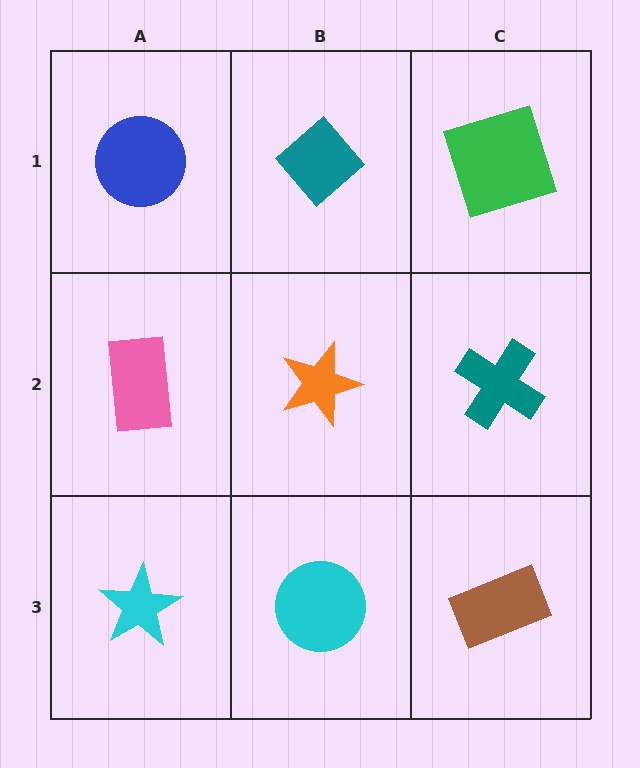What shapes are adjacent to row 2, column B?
A teal diamond (row 1, column B), a cyan circle (row 3, column B), a pink rectangle (row 2, column A), a teal cross (row 2, column C).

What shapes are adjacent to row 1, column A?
A pink rectangle (row 2, column A), a teal diamond (row 1, column B).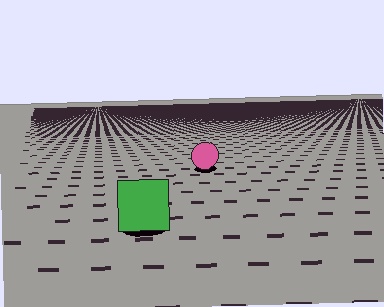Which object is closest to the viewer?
The green square is closest. The texture marks near it are larger and more spread out.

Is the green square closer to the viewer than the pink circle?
Yes. The green square is closer — you can tell from the texture gradient: the ground texture is coarser near it.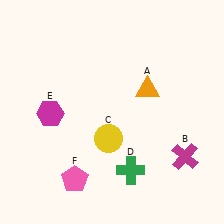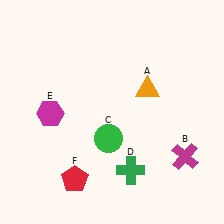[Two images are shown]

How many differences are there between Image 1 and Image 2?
There are 2 differences between the two images.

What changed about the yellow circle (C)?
In Image 1, C is yellow. In Image 2, it changed to green.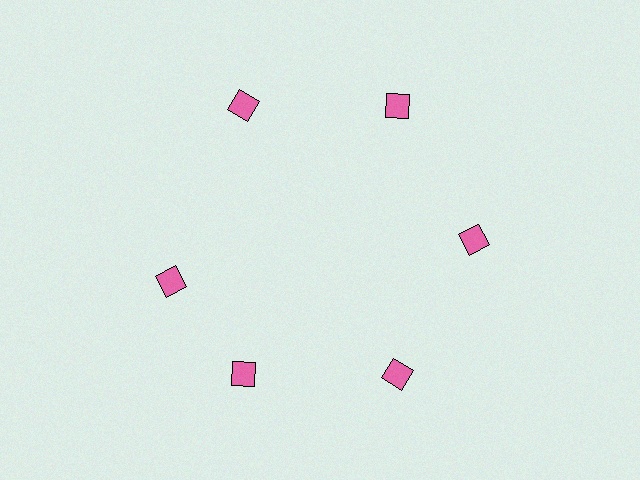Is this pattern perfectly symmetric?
No. The 6 pink squares are arranged in a ring, but one element near the 9 o'clock position is rotated out of alignment along the ring, breaking the 6-fold rotational symmetry.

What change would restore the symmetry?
The symmetry would be restored by rotating it back into even spacing with its neighbors so that all 6 squares sit at equal angles and equal distance from the center.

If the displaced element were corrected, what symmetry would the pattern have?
It would have 6-fold rotational symmetry — the pattern would map onto itself every 60 degrees.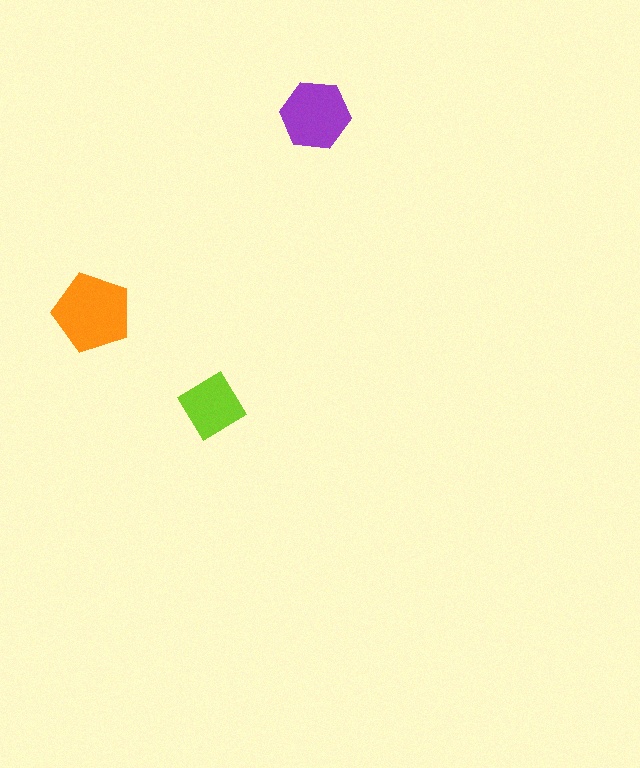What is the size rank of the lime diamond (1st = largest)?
3rd.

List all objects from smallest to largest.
The lime diamond, the purple hexagon, the orange pentagon.